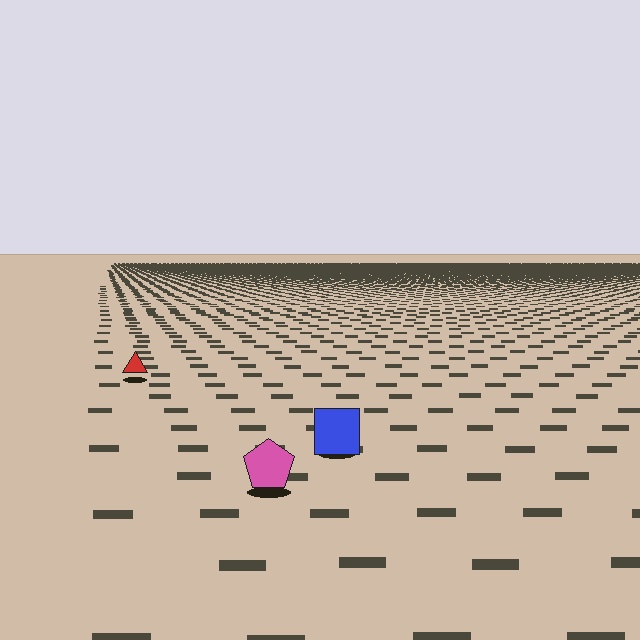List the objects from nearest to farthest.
From nearest to farthest: the pink pentagon, the blue square, the red triangle.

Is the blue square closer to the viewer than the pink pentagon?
No. The pink pentagon is closer — you can tell from the texture gradient: the ground texture is coarser near it.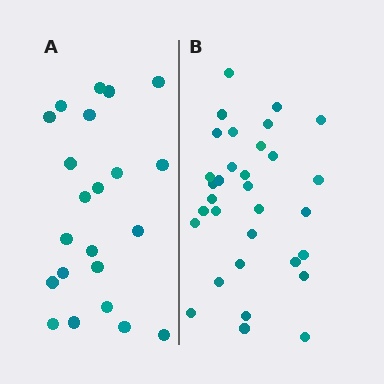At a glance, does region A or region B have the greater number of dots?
Region B (the right region) has more dots.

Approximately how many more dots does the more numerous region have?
Region B has roughly 10 or so more dots than region A.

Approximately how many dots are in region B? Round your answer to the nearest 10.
About 30 dots. (The exact count is 32, which rounds to 30.)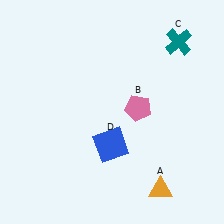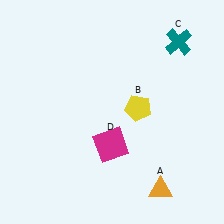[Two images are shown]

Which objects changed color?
B changed from pink to yellow. D changed from blue to magenta.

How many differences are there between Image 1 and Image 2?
There are 2 differences between the two images.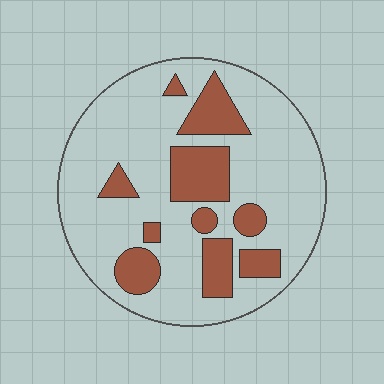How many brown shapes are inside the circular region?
10.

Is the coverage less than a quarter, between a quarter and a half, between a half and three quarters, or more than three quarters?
Less than a quarter.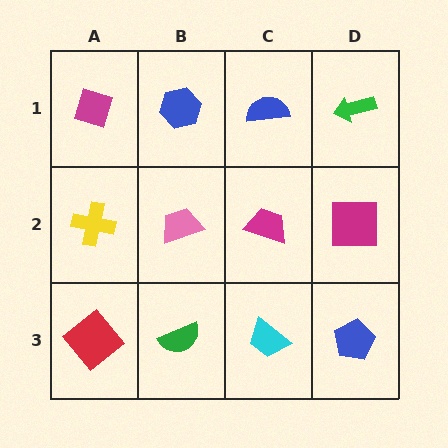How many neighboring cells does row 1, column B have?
3.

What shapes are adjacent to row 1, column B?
A pink trapezoid (row 2, column B), a magenta diamond (row 1, column A), a blue semicircle (row 1, column C).